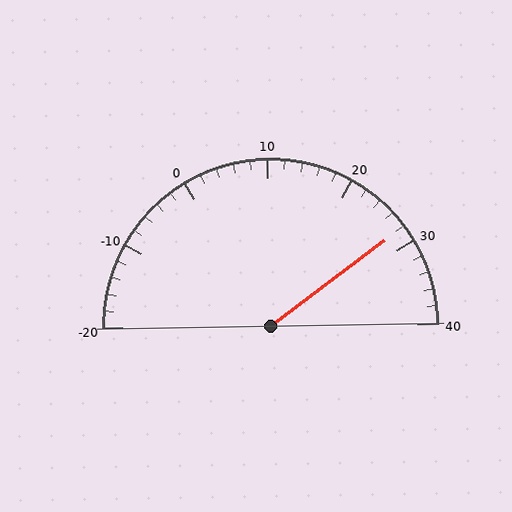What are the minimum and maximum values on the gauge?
The gauge ranges from -20 to 40.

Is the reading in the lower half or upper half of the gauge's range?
The reading is in the upper half of the range (-20 to 40).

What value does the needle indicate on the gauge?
The needle indicates approximately 28.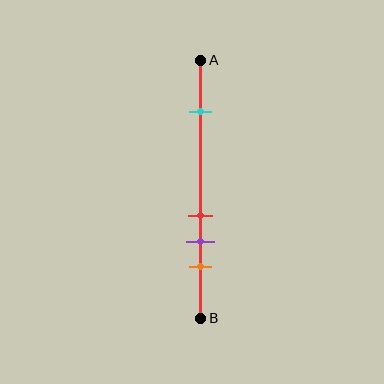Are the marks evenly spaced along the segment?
No, the marks are not evenly spaced.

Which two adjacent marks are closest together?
The red and purple marks are the closest adjacent pair.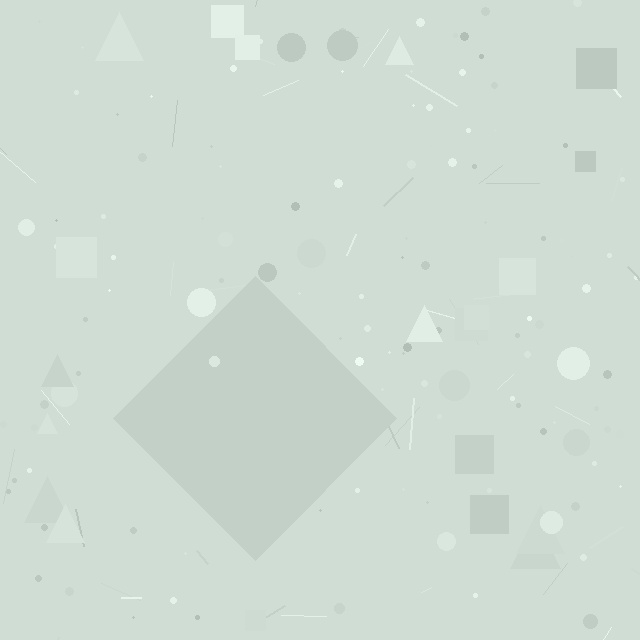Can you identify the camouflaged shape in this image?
The camouflaged shape is a diamond.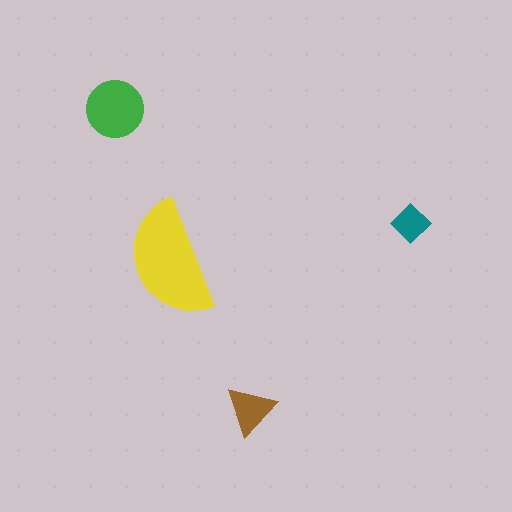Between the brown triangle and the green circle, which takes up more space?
The green circle.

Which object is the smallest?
The teal diamond.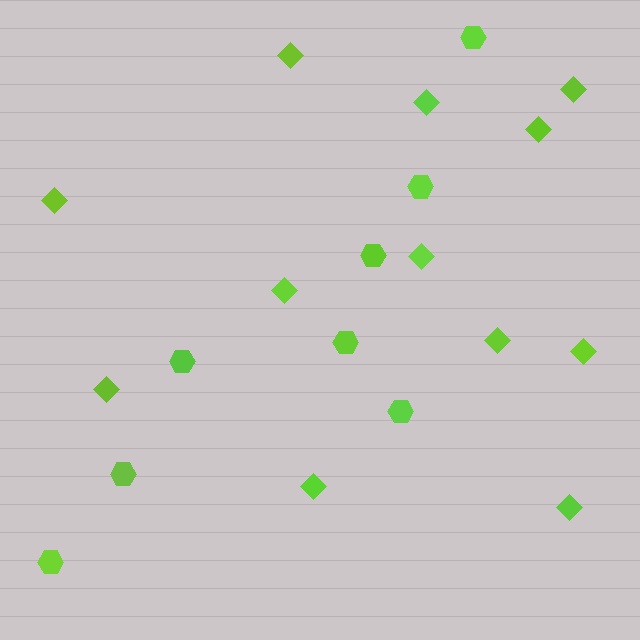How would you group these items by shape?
There are 2 groups: one group of diamonds (12) and one group of hexagons (8).